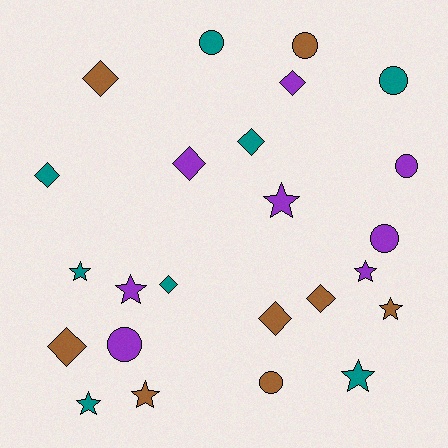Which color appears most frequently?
Teal, with 8 objects.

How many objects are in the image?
There are 24 objects.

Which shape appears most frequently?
Diamond, with 9 objects.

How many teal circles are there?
There are 2 teal circles.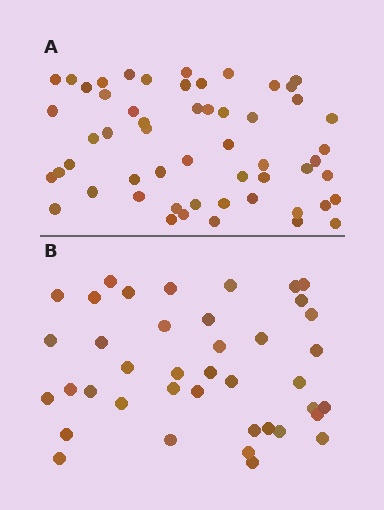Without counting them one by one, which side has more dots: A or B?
Region A (the top region) has more dots.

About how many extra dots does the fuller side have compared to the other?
Region A has approximately 15 more dots than region B.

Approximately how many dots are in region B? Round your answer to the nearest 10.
About 40 dots.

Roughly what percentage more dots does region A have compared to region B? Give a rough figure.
About 40% more.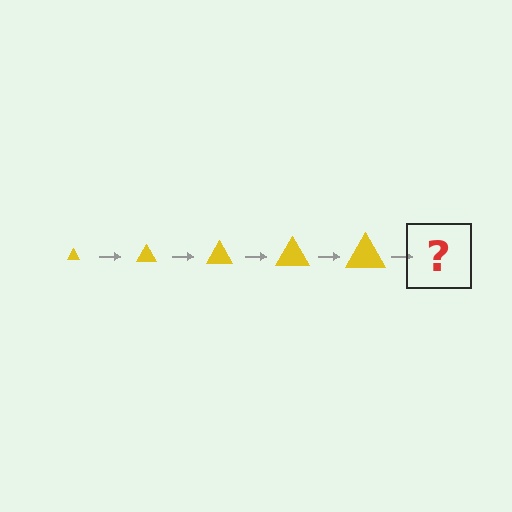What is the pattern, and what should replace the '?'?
The pattern is that the triangle gets progressively larger each step. The '?' should be a yellow triangle, larger than the previous one.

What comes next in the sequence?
The next element should be a yellow triangle, larger than the previous one.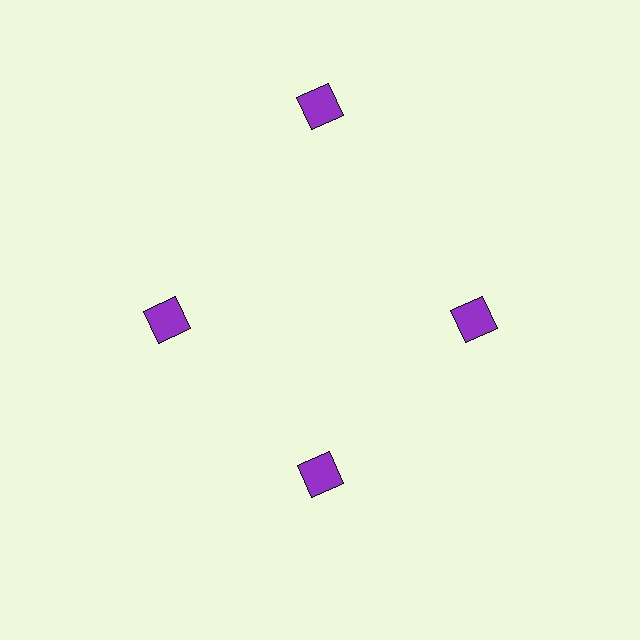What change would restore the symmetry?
The symmetry would be restored by moving it inward, back onto the ring so that all 4 diamonds sit at equal angles and equal distance from the center.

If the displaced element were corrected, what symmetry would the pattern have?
It would have 4-fold rotational symmetry — the pattern would map onto itself every 90 degrees.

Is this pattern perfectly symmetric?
No. The 4 purple diamonds are arranged in a ring, but one element near the 12 o'clock position is pushed outward from the center, breaking the 4-fold rotational symmetry.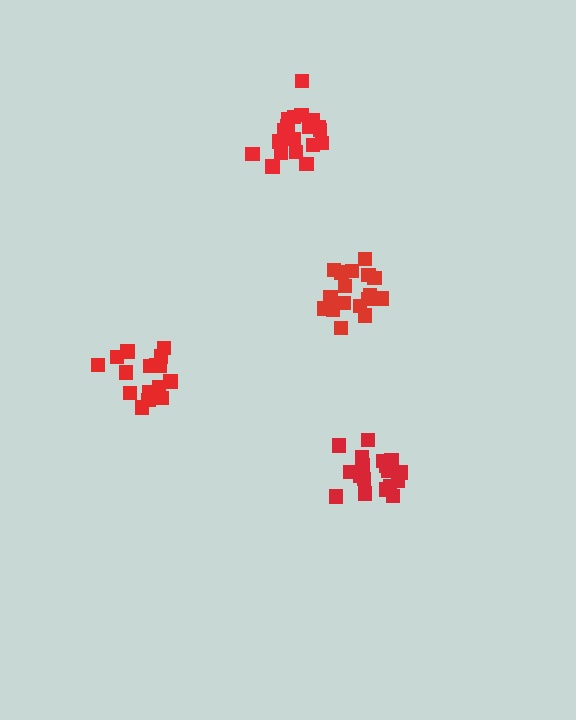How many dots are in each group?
Group 1: 19 dots, Group 2: 16 dots, Group 3: 17 dots, Group 4: 18 dots (70 total).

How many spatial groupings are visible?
There are 4 spatial groupings.